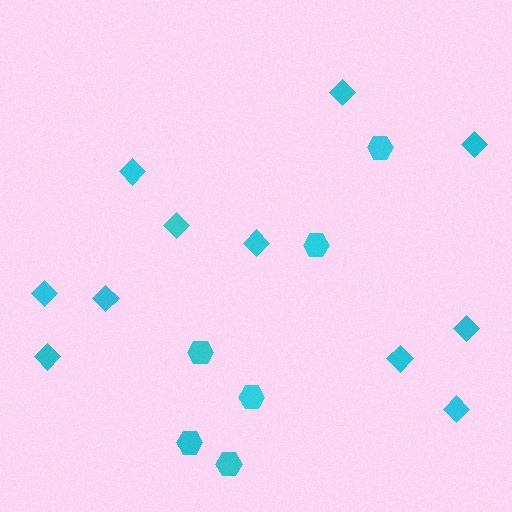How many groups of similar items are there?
There are 2 groups: one group of hexagons (6) and one group of diamonds (11).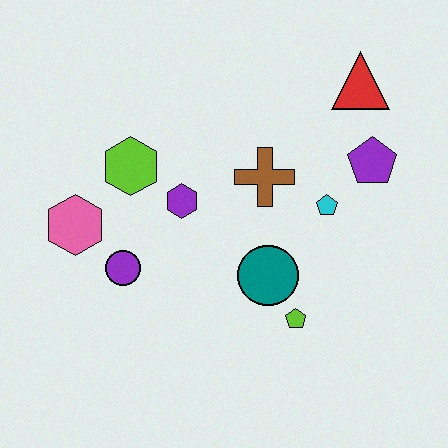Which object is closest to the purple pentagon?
The cyan pentagon is closest to the purple pentagon.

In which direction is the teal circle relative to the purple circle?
The teal circle is to the right of the purple circle.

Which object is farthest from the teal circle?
The red triangle is farthest from the teal circle.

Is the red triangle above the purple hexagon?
Yes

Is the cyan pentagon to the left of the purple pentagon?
Yes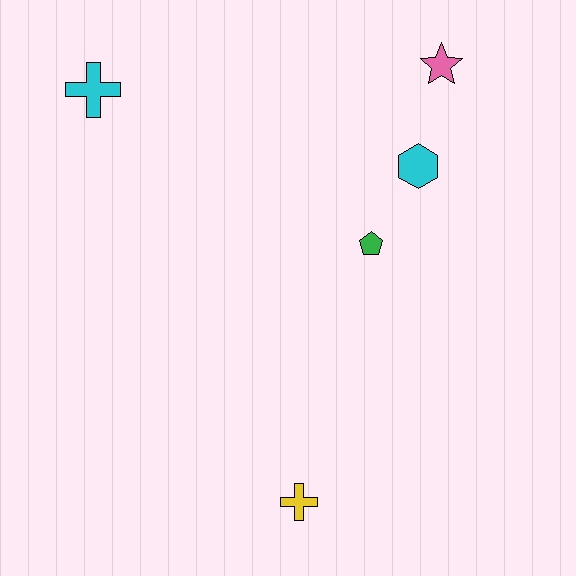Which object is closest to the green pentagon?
The cyan hexagon is closest to the green pentagon.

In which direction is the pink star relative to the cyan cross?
The pink star is to the right of the cyan cross.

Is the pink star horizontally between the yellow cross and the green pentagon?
No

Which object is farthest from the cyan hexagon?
The yellow cross is farthest from the cyan hexagon.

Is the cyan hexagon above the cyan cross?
No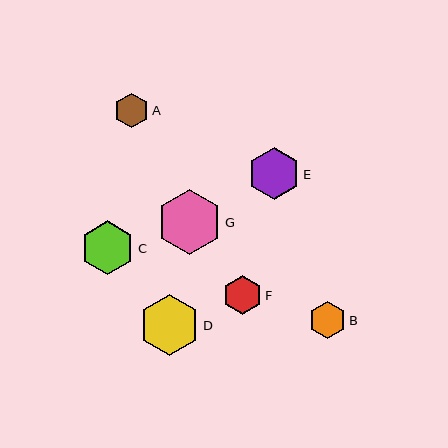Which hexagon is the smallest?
Hexagon A is the smallest with a size of approximately 35 pixels.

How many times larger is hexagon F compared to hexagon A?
Hexagon F is approximately 1.1 times the size of hexagon A.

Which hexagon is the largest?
Hexagon G is the largest with a size of approximately 65 pixels.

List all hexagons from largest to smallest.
From largest to smallest: G, D, C, E, F, B, A.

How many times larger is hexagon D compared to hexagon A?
Hexagon D is approximately 1.8 times the size of hexagon A.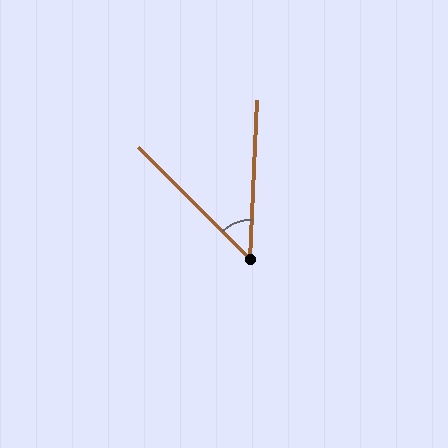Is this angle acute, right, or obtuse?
It is acute.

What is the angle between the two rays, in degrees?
Approximately 48 degrees.